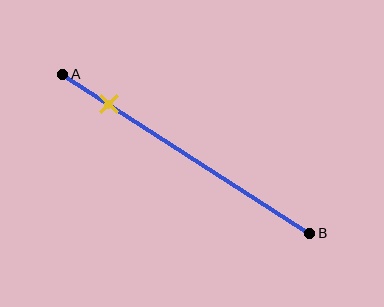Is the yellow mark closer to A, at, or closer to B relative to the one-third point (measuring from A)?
The yellow mark is closer to point A than the one-third point of segment AB.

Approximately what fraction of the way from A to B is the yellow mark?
The yellow mark is approximately 20% of the way from A to B.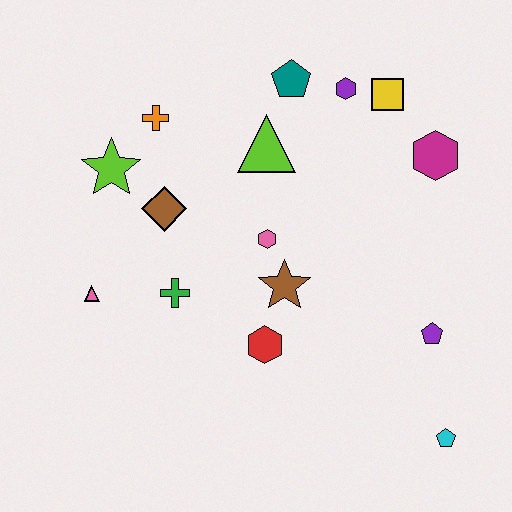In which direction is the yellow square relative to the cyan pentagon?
The yellow square is above the cyan pentagon.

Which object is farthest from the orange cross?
The cyan pentagon is farthest from the orange cross.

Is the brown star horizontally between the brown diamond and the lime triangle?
No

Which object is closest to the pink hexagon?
The brown star is closest to the pink hexagon.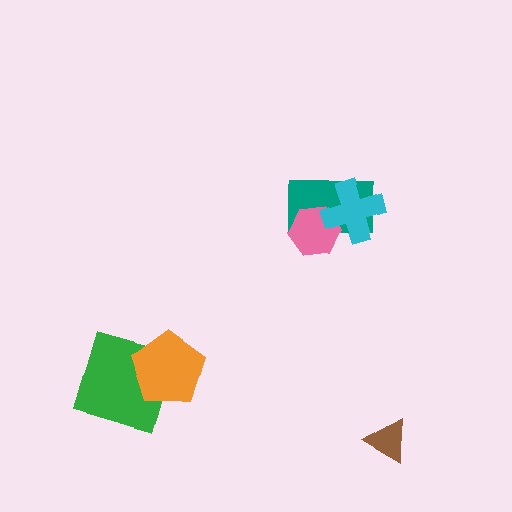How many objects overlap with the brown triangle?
0 objects overlap with the brown triangle.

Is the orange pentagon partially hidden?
No, no other shape covers it.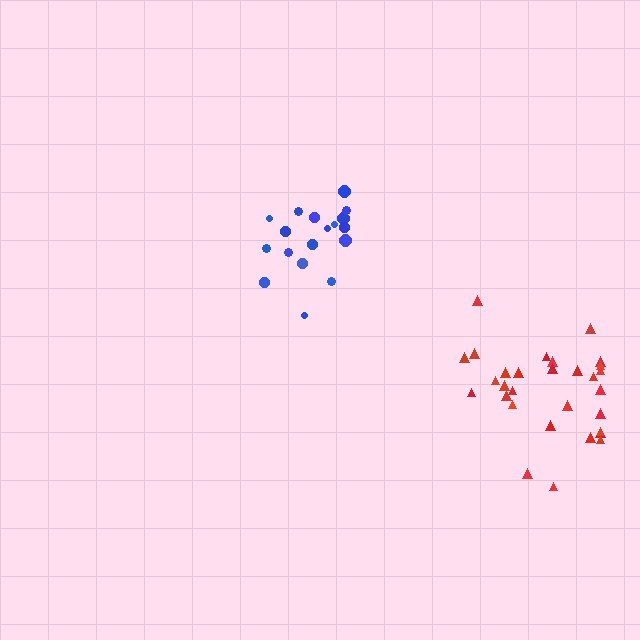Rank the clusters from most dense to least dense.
blue, red.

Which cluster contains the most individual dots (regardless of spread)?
Red (30).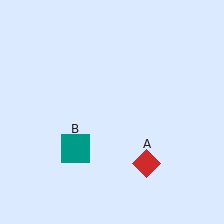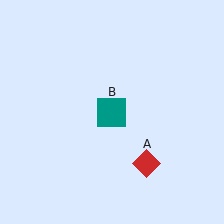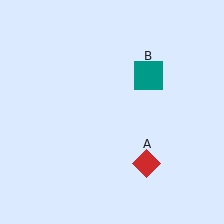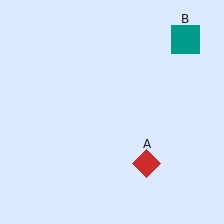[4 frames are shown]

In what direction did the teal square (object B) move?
The teal square (object B) moved up and to the right.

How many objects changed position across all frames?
1 object changed position: teal square (object B).